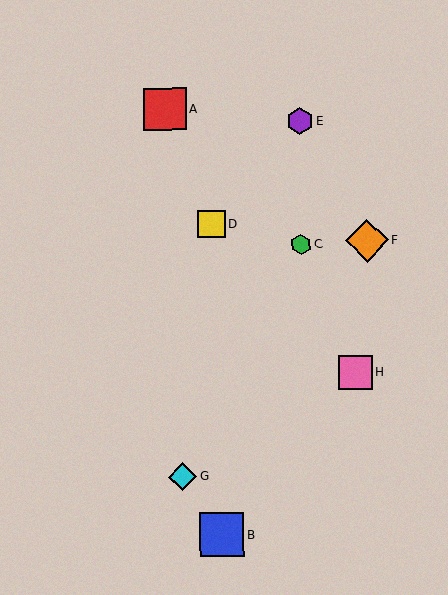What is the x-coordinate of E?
Object E is at x≈300.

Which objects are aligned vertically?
Objects C, E are aligned vertically.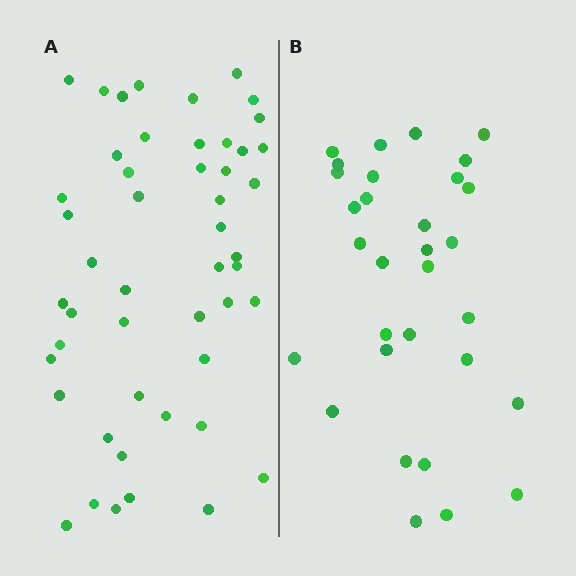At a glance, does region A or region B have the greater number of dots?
Region A (the left region) has more dots.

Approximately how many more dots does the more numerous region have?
Region A has approximately 20 more dots than region B.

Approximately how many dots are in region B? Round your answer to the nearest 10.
About 30 dots. (The exact count is 31, which rounds to 30.)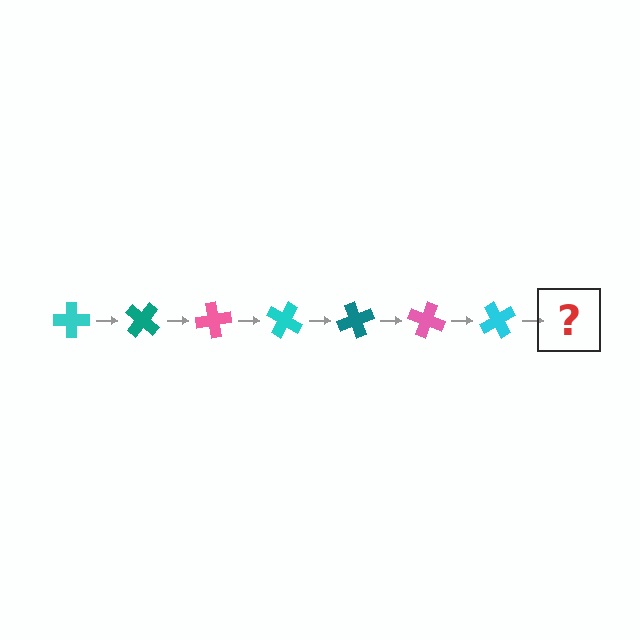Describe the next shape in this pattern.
It should be a teal cross, rotated 280 degrees from the start.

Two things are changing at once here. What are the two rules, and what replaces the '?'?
The two rules are that it rotates 40 degrees each step and the color cycles through cyan, teal, and pink. The '?' should be a teal cross, rotated 280 degrees from the start.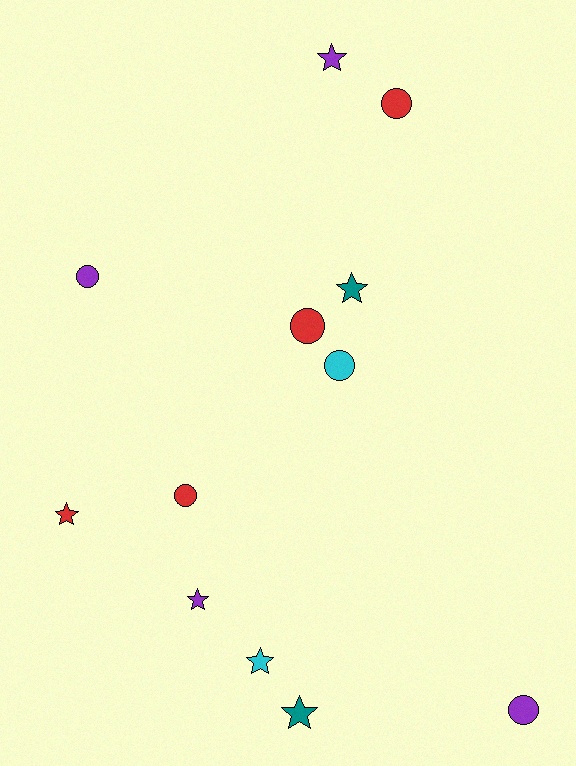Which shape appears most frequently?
Circle, with 6 objects.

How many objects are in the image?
There are 12 objects.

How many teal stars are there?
There are 2 teal stars.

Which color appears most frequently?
Red, with 4 objects.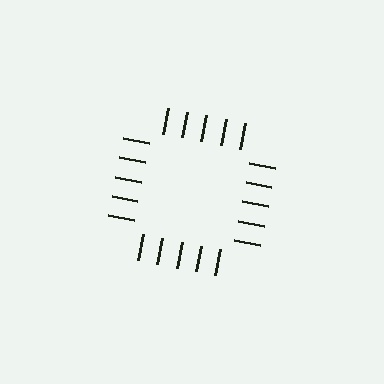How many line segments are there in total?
20 — 5 along each of the 4 edges.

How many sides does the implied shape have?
4 sides — the line-ends trace a square.